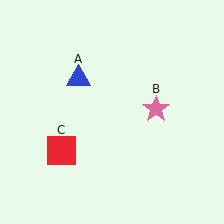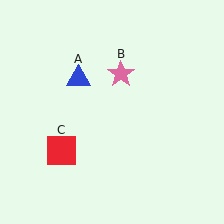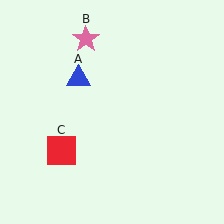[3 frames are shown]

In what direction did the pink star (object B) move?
The pink star (object B) moved up and to the left.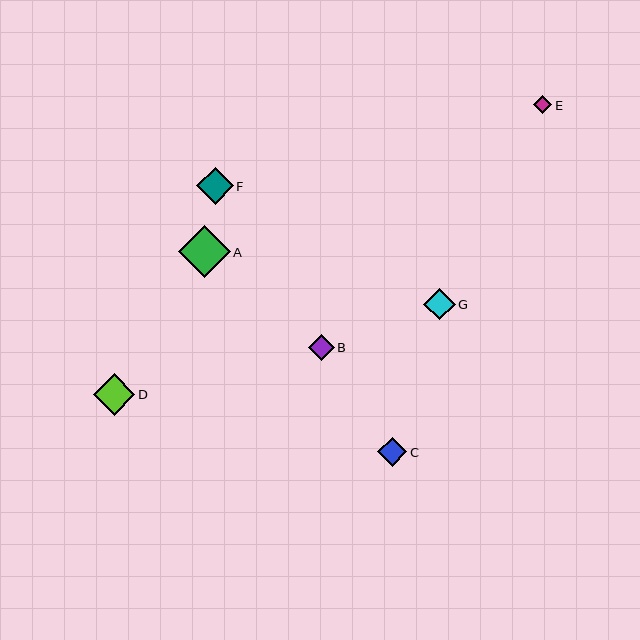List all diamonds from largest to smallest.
From largest to smallest: A, D, F, G, C, B, E.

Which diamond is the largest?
Diamond A is the largest with a size of approximately 52 pixels.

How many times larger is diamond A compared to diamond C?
Diamond A is approximately 1.8 times the size of diamond C.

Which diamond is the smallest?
Diamond E is the smallest with a size of approximately 18 pixels.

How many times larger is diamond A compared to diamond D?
Diamond A is approximately 1.2 times the size of diamond D.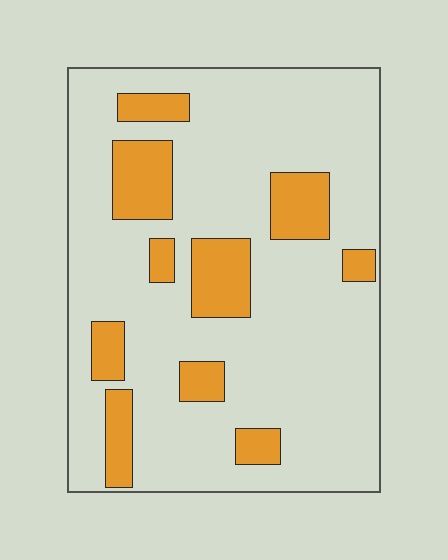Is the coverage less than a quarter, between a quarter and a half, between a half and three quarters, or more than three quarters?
Less than a quarter.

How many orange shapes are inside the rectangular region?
10.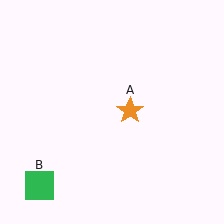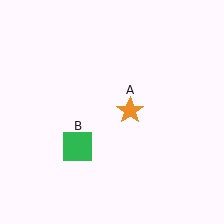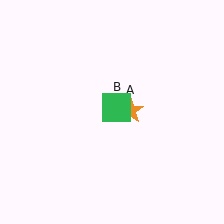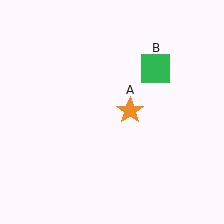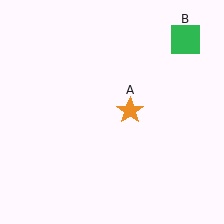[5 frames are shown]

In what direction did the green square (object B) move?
The green square (object B) moved up and to the right.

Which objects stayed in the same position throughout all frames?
Orange star (object A) remained stationary.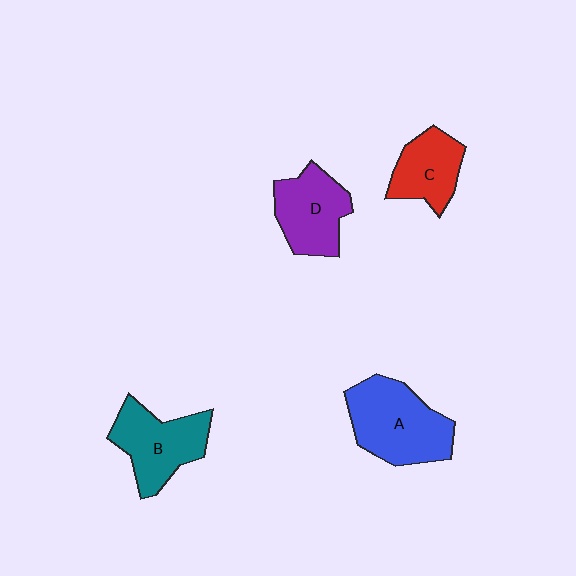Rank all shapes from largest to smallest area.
From largest to smallest: A (blue), B (teal), D (purple), C (red).